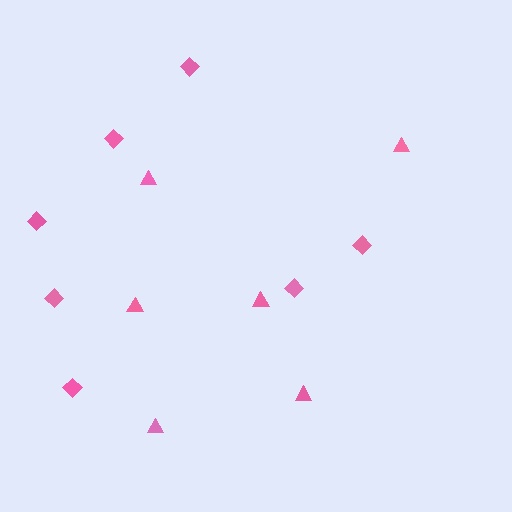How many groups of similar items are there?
There are 2 groups: one group of triangles (6) and one group of diamonds (7).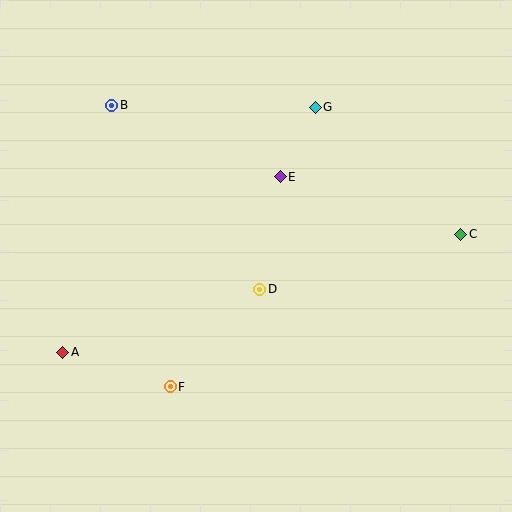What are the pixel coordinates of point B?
Point B is at (112, 105).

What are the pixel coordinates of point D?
Point D is at (260, 289).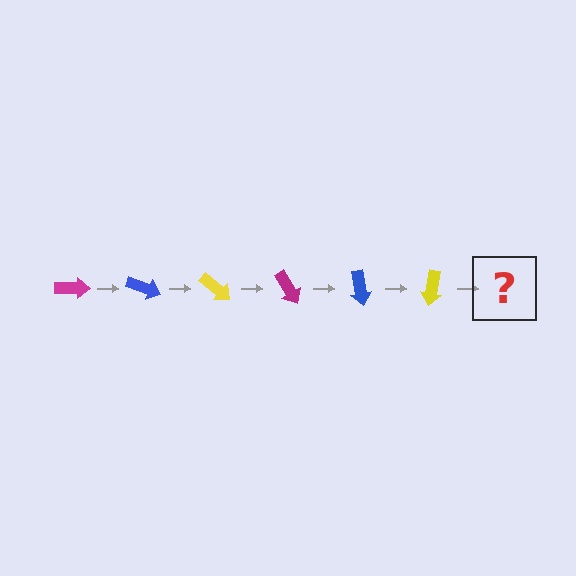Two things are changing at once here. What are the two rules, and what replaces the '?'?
The two rules are that it rotates 20 degrees each step and the color cycles through magenta, blue, and yellow. The '?' should be a magenta arrow, rotated 120 degrees from the start.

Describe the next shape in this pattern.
It should be a magenta arrow, rotated 120 degrees from the start.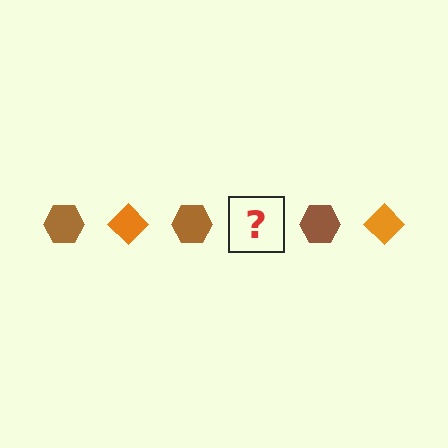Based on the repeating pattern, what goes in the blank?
The blank should be an orange diamond.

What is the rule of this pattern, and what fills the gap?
The rule is that the pattern alternates between brown hexagon and orange diamond. The gap should be filled with an orange diamond.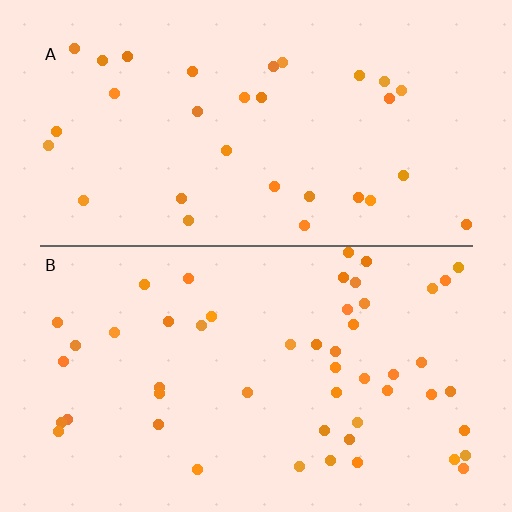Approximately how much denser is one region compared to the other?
Approximately 1.6× — region B over region A.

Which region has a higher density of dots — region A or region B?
B (the bottom).